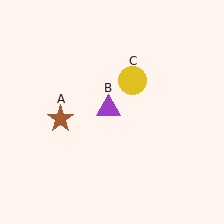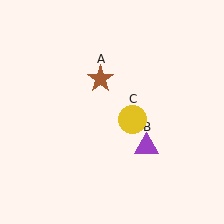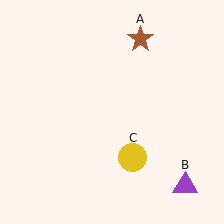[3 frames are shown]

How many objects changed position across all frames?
3 objects changed position: brown star (object A), purple triangle (object B), yellow circle (object C).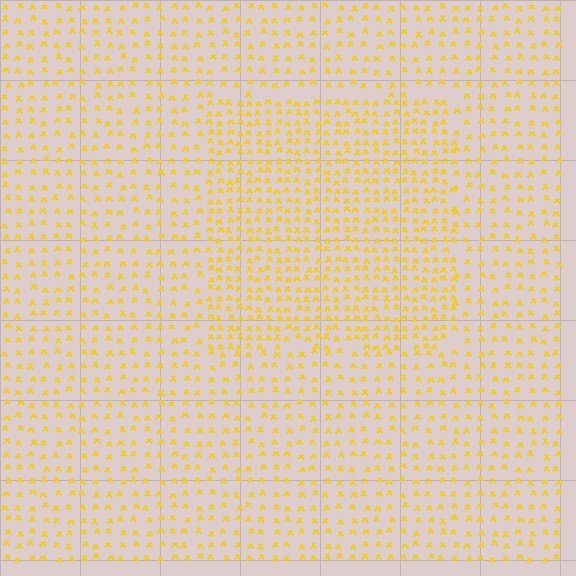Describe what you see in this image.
The image contains small yellow elements arranged at two different densities. A rectangle-shaped region is visible where the elements are more densely packed than the surrounding area.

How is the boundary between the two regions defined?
The boundary is defined by a change in element density (approximately 1.7x ratio). All elements are the same color, size, and shape.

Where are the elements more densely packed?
The elements are more densely packed inside the rectangle boundary.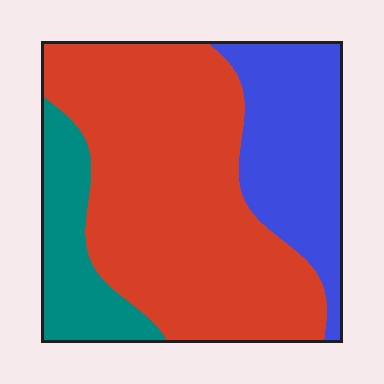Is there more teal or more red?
Red.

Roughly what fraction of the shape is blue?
Blue covers roughly 25% of the shape.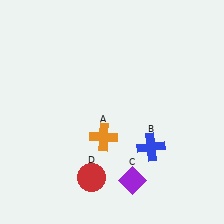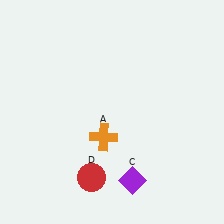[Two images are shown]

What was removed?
The blue cross (B) was removed in Image 2.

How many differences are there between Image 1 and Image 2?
There is 1 difference between the two images.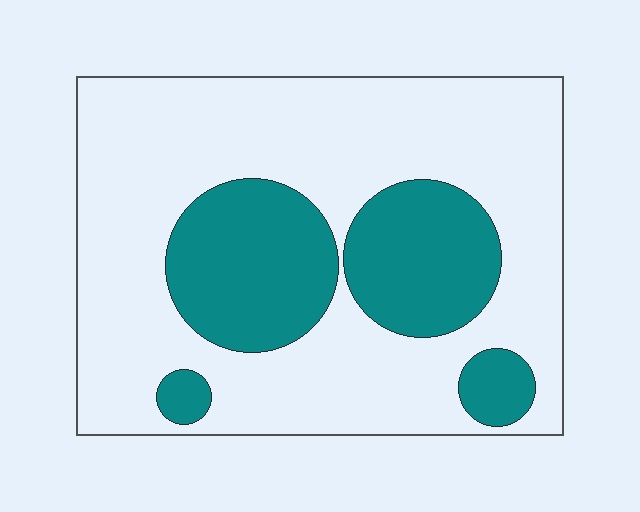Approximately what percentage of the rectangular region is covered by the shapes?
Approximately 30%.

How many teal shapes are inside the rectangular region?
4.